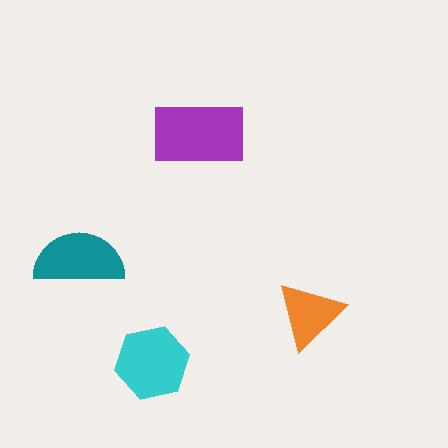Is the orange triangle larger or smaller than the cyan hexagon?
Smaller.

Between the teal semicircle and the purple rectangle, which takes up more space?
The purple rectangle.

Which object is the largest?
The purple rectangle.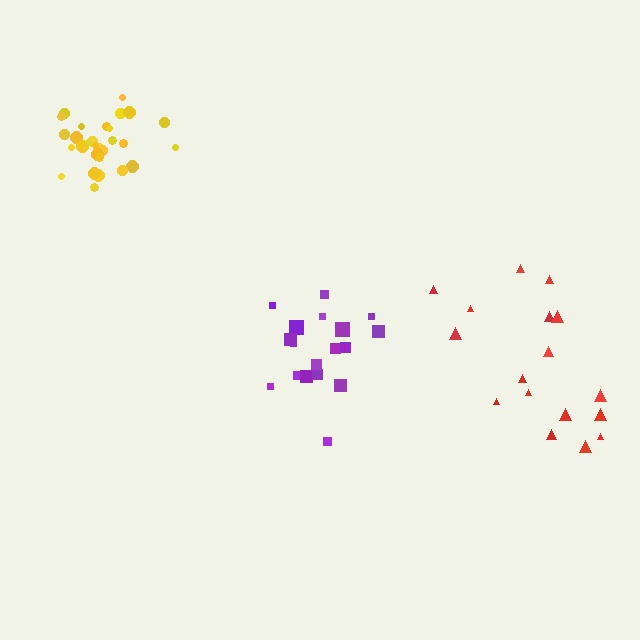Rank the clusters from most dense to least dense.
yellow, purple, red.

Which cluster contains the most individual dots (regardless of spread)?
Yellow (29).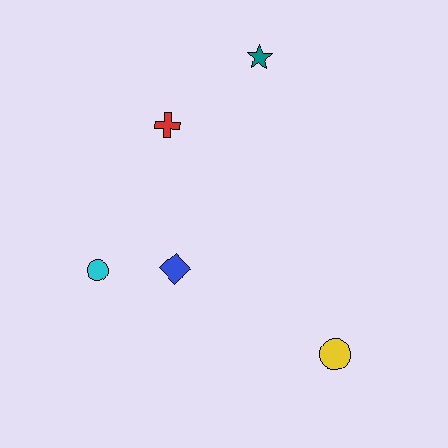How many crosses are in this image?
There is 1 cross.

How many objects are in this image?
There are 5 objects.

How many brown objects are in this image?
There are no brown objects.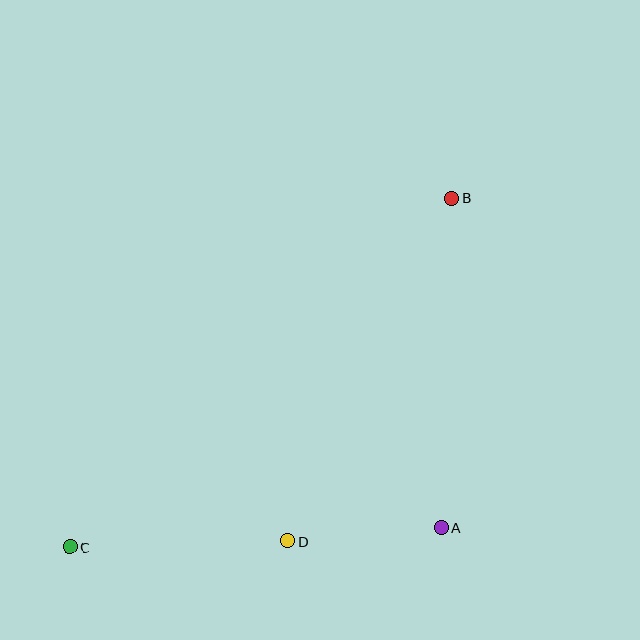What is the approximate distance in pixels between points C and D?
The distance between C and D is approximately 218 pixels.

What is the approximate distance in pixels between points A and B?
The distance between A and B is approximately 329 pixels.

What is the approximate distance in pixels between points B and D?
The distance between B and D is approximately 380 pixels.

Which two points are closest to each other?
Points A and D are closest to each other.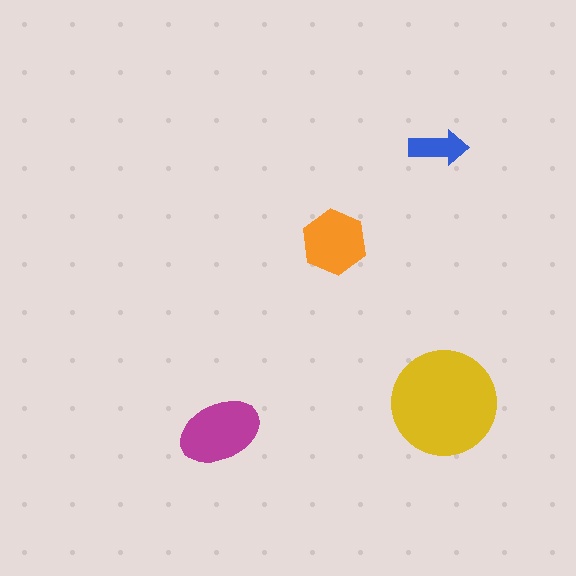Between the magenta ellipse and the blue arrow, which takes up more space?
The magenta ellipse.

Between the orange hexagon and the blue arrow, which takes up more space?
The orange hexagon.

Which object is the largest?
The yellow circle.